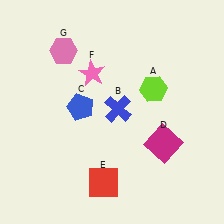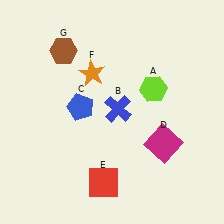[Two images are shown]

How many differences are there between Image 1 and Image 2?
There are 2 differences between the two images.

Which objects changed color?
F changed from pink to orange. G changed from pink to brown.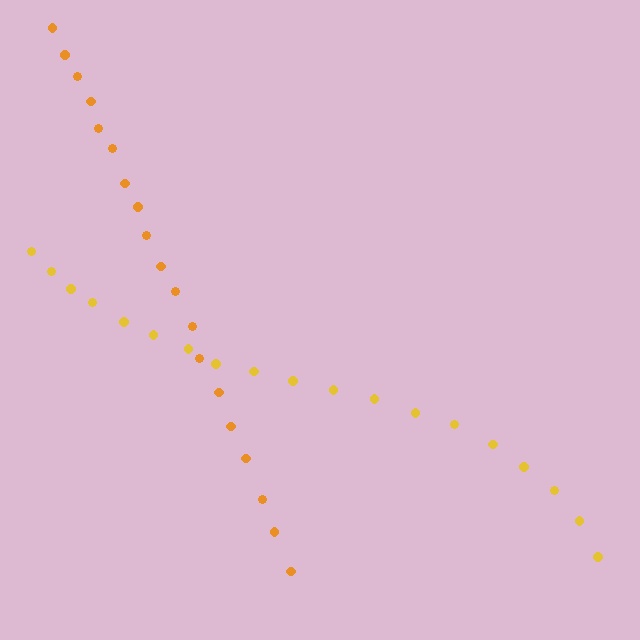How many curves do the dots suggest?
There are 2 distinct paths.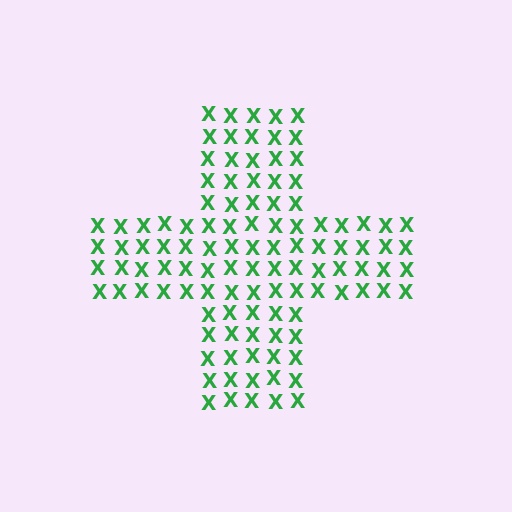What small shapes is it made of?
It is made of small letter X's.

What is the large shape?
The large shape is a cross.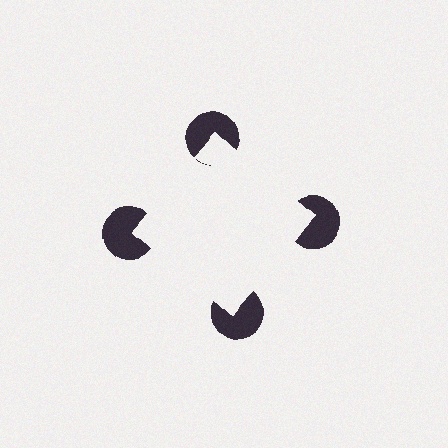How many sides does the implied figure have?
4 sides.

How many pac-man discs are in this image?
There are 4 — one at each vertex of the illusory square.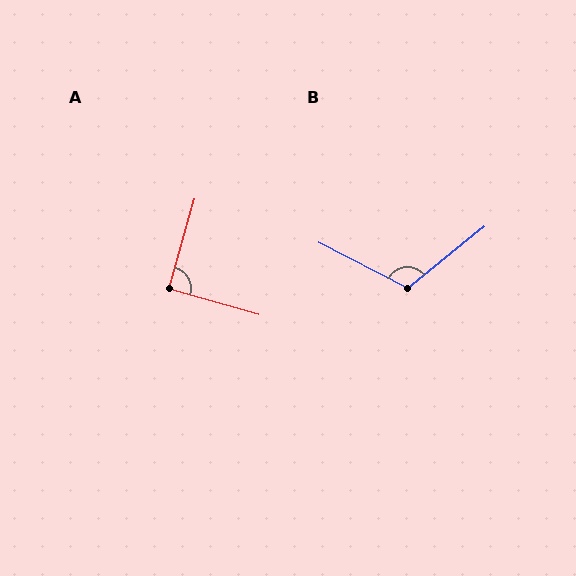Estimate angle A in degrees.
Approximately 90 degrees.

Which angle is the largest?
B, at approximately 114 degrees.